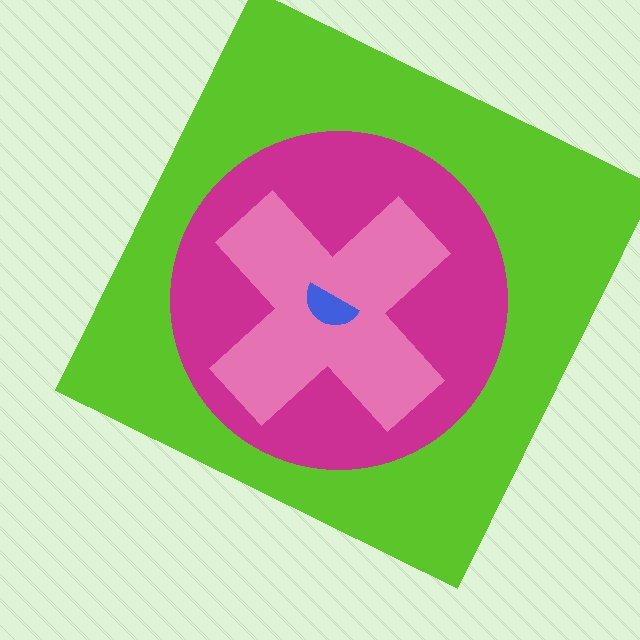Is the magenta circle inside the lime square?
Yes.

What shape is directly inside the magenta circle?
The pink cross.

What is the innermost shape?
The blue semicircle.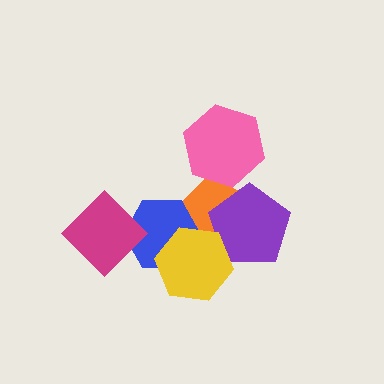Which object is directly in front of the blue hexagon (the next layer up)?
The yellow hexagon is directly in front of the blue hexagon.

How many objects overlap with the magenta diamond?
1 object overlaps with the magenta diamond.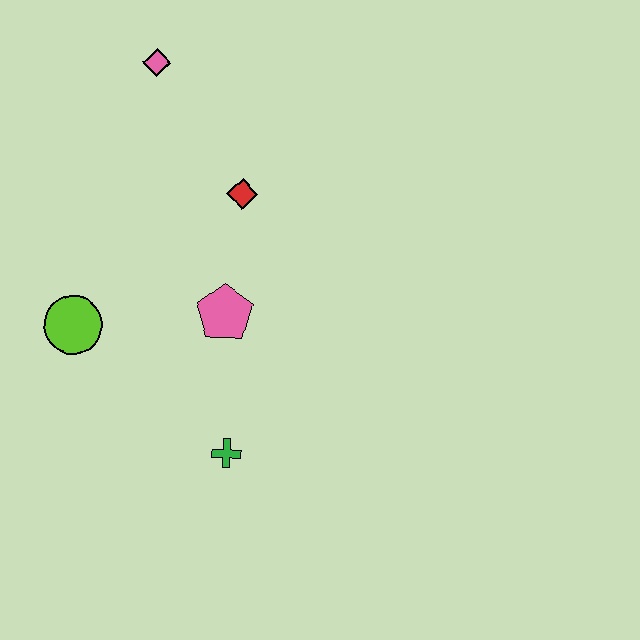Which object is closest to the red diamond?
The pink pentagon is closest to the red diamond.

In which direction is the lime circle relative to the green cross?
The lime circle is to the left of the green cross.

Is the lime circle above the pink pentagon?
No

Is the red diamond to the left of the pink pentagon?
No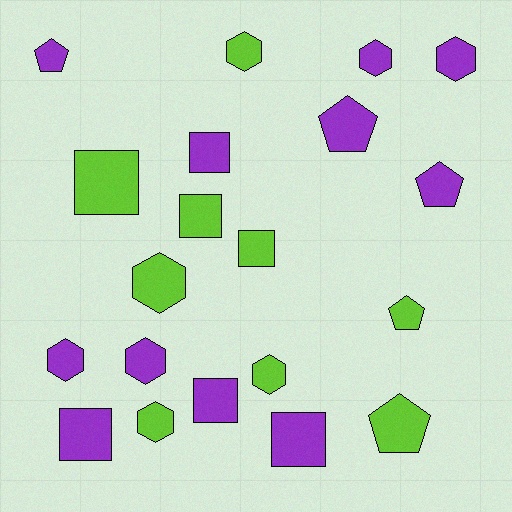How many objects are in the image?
There are 20 objects.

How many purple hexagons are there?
There are 4 purple hexagons.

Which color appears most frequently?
Purple, with 11 objects.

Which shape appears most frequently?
Hexagon, with 8 objects.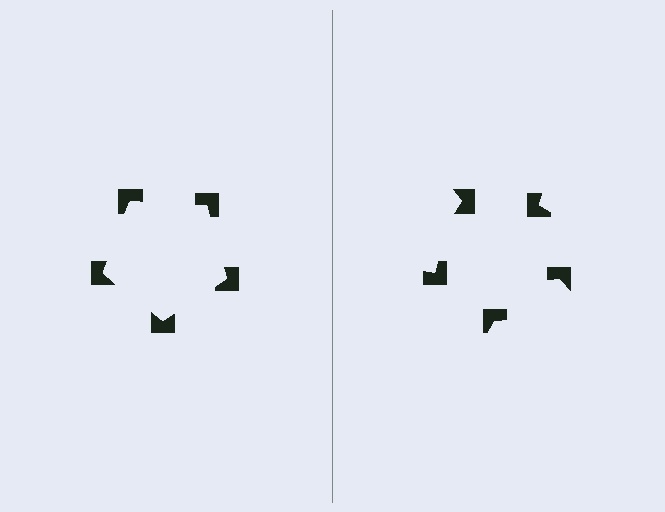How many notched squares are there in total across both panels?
10 — 5 on each side.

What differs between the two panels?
The notched squares are positioned identically on both sides; only the wedge orientations differ. On the left they align to a pentagon; on the right they are misaligned.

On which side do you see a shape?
An illusory pentagon appears on the left side. On the right side the wedge cuts are rotated, so no coherent shape forms.